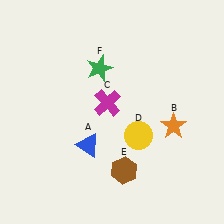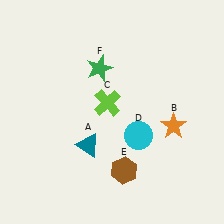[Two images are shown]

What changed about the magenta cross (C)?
In Image 1, C is magenta. In Image 2, it changed to lime.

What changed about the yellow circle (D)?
In Image 1, D is yellow. In Image 2, it changed to cyan.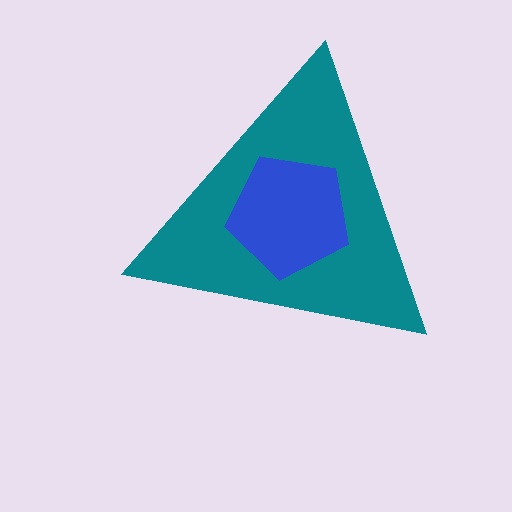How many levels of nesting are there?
2.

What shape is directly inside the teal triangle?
The blue pentagon.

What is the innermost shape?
The blue pentagon.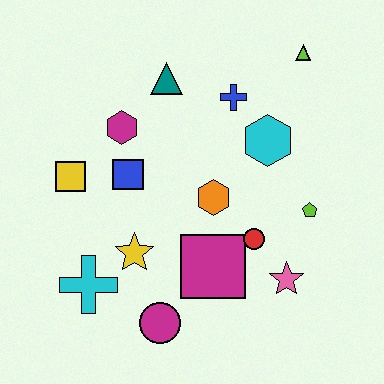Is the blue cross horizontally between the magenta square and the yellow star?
No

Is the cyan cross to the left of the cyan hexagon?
Yes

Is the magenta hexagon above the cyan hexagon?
Yes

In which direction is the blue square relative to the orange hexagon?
The blue square is to the left of the orange hexagon.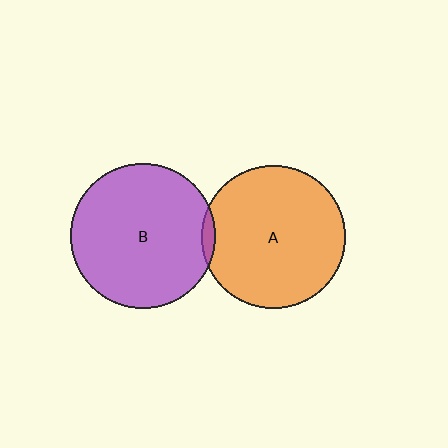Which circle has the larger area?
Circle B (purple).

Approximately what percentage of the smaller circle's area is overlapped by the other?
Approximately 5%.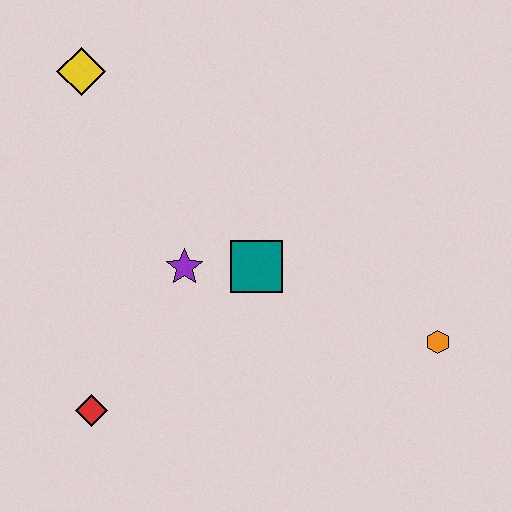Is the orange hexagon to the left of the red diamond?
No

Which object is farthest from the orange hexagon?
The yellow diamond is farthest from the orange hexagon.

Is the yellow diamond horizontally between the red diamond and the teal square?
No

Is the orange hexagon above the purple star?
No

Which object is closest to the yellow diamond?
The purple star is closest to the yellow diamond.